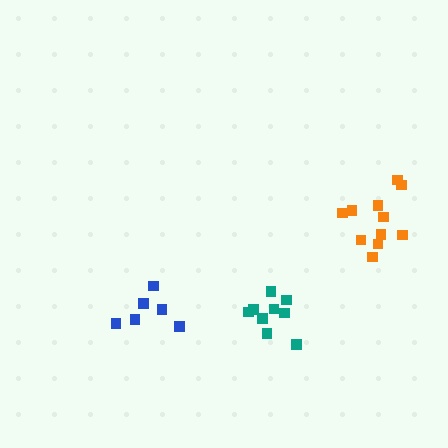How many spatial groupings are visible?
There are 3 spatial groupings.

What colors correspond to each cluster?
The clusters are colored: teal, orange, blue.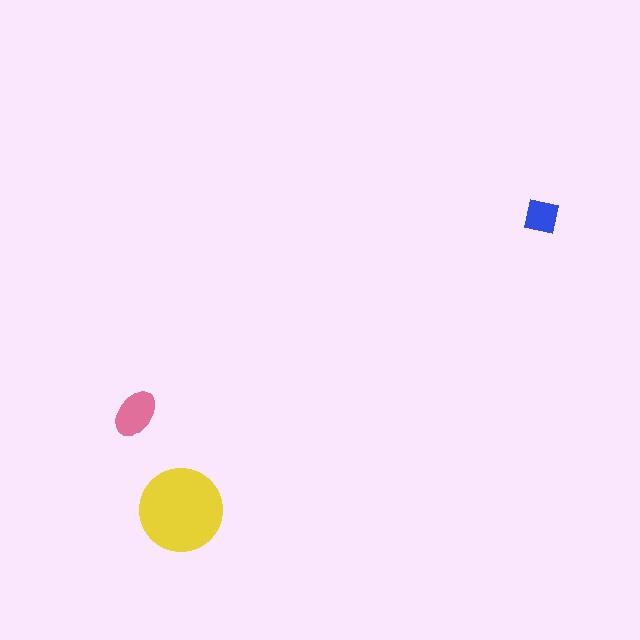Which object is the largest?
The yellow circle.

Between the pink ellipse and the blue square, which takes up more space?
The pink ellipse.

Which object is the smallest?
The blue square.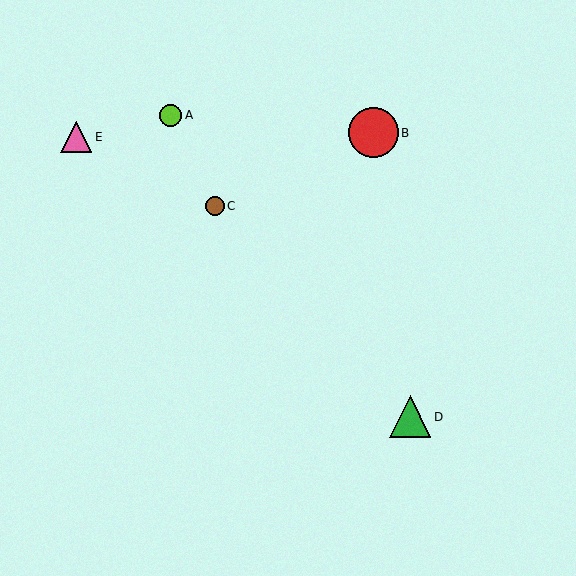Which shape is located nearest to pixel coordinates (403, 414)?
The green triangle (labeled D) at (410, 417) is nearest to that location.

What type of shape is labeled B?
Shape B is a red circle.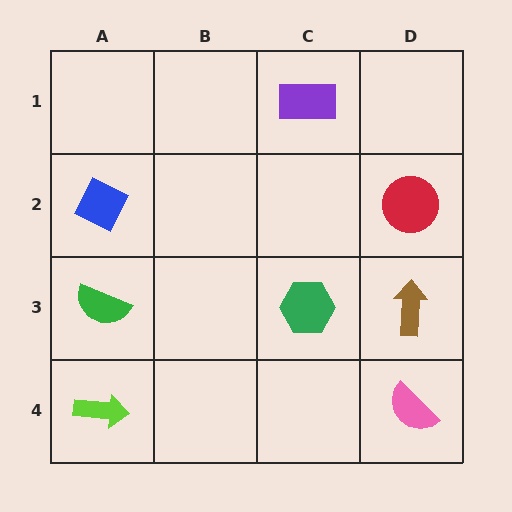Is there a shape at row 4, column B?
No, that cell is empty.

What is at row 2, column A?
A blue diamond.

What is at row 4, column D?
A pink semicircle.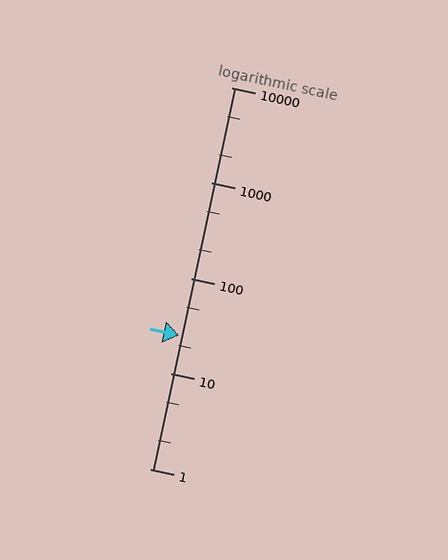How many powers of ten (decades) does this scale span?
The scale spans 4 decades, from 1 to 10000.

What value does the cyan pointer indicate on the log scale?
The pointer indicates approximately 25.